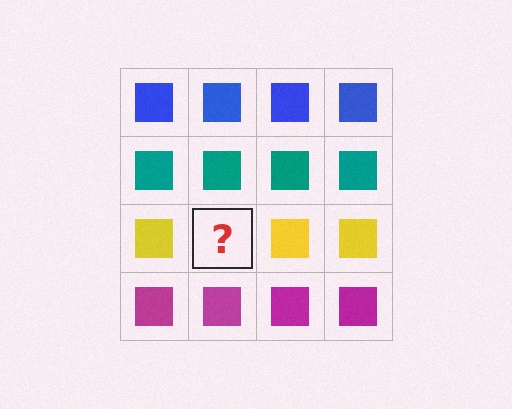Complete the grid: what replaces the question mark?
The question mark should be replaced with a yellow square.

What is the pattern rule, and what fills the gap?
The rule is that each row has a consistent color. The gap should be filled with a yellow square.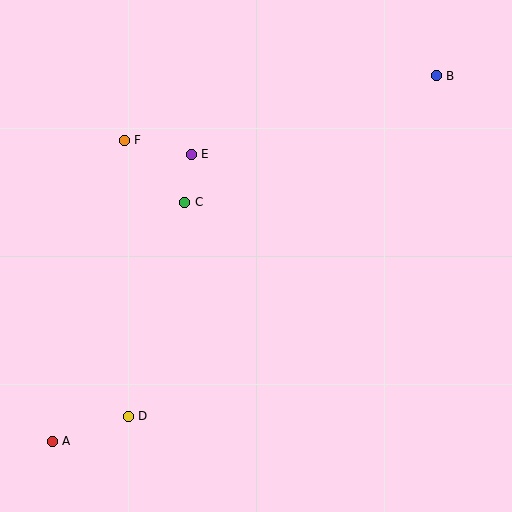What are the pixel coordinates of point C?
Point C is at (185, 202).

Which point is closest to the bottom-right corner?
Point D is closest to the bottom-right corner.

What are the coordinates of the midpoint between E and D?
The midpoint between E and D is at (160, 285).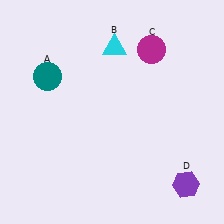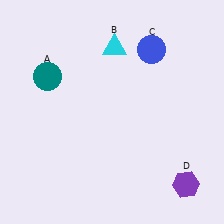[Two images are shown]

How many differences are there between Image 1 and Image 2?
There is 1 difference between the two images.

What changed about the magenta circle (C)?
In Image 1, C is magenta. In Image 2, it changed to blue.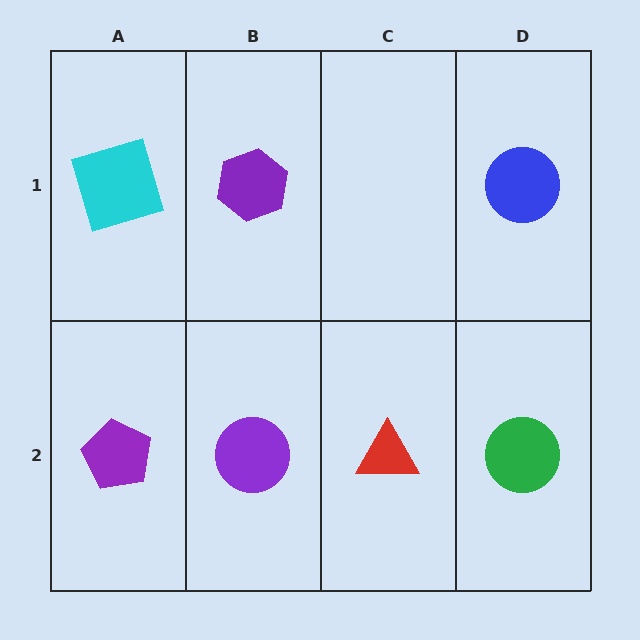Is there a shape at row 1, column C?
No, that cell is empty.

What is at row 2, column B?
A purple circle.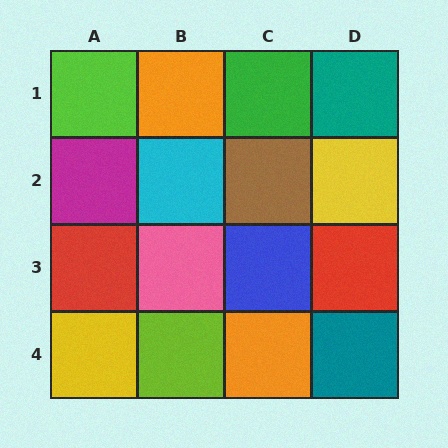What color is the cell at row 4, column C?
Orange.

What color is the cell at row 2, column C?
Brown.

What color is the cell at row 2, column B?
Cyan.